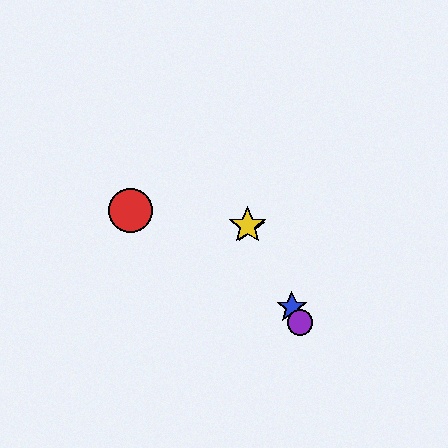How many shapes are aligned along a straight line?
4 shapes (the blue star, the green star, the yellow star, the purple circle) are aligned along a straight line.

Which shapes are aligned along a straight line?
The blue star, the green star, the yellow star, the purple circle are aligned along a straight line.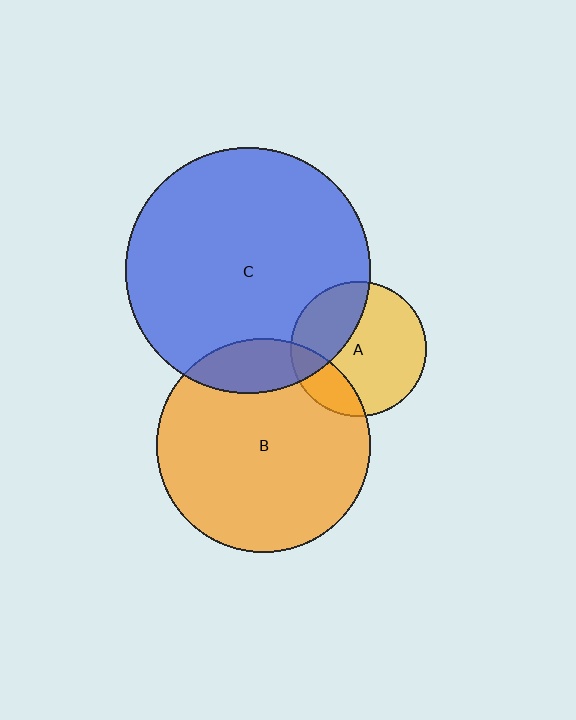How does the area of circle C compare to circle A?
Approximately 3.3 times.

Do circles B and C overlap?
Yes.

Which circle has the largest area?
Circle C (blue).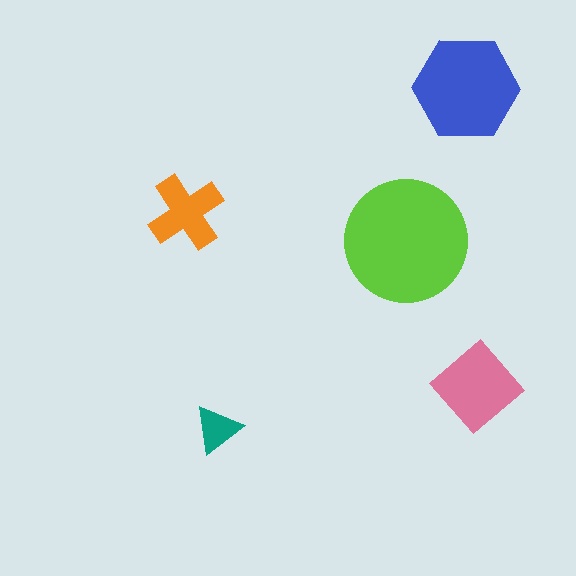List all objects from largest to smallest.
The lime circle, the blue hexagon, the pink diamond, the orange cross, the teal triangle.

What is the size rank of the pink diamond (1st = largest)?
3rd.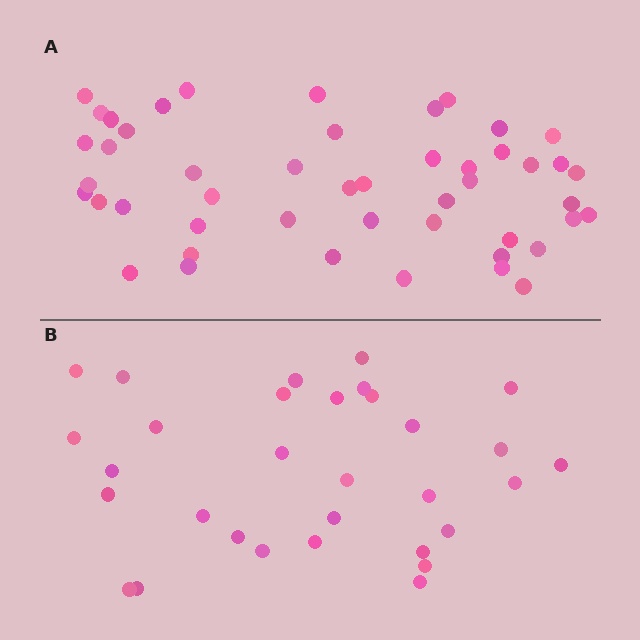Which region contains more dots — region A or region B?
Region A (the top region) has more dots.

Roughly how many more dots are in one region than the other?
Region A has approximately 15 more dots than region B.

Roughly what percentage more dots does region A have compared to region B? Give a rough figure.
About 55% more.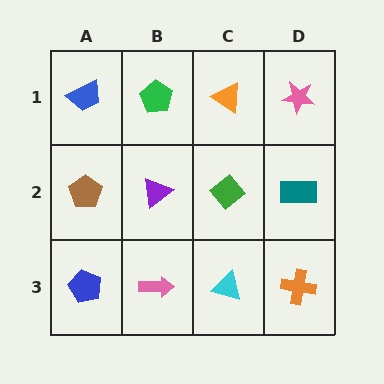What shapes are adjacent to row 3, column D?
A teal rectangle (row 2, column D), a cyan triangle (row 3, column C).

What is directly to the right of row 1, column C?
A pink star.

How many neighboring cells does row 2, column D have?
3.